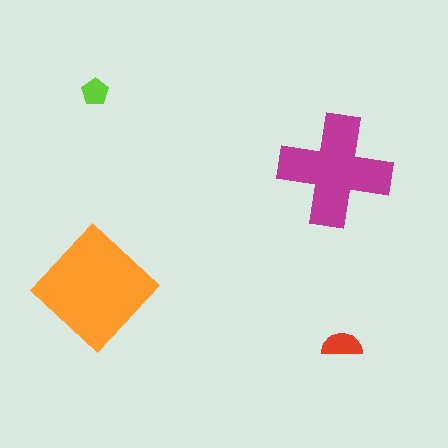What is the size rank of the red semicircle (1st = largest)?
3rd.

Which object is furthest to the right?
The red semicircle is rightmost.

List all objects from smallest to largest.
The lime pentagon, the red semicircle, the magenta cross, the orange diamond.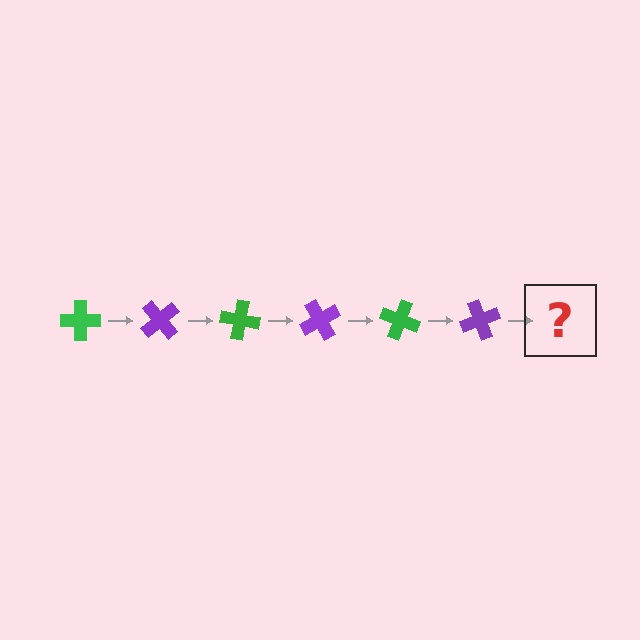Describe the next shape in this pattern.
It should be a green cross, rotated 300 degrees from the start.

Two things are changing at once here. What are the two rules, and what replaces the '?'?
The two rules are that it rotates 50 degrees each step and the color cycles through green and purple. The '?' should be a green cross, rotated 300 degrees from the start.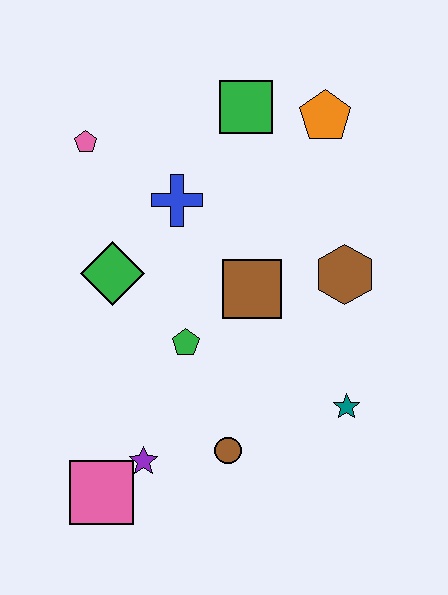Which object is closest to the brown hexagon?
The brown square is closest to the brown hexagon.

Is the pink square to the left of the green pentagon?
Yes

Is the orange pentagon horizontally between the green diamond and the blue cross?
No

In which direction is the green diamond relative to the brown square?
The green diamond is to the left of the brown square.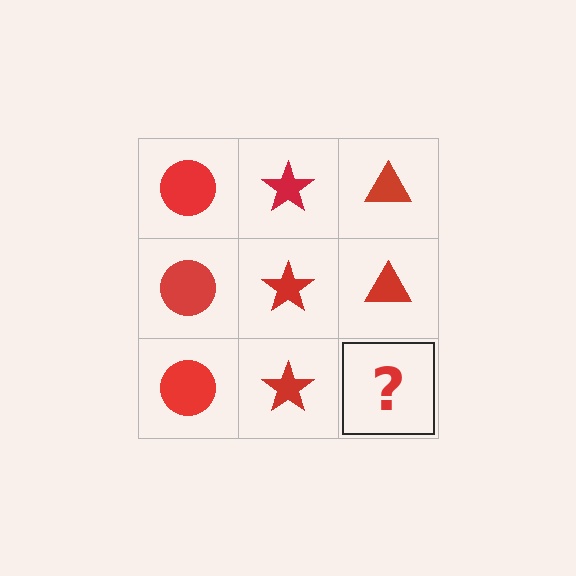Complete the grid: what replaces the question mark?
The question mark should be replaced with a red triangle.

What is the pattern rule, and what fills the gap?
The rule is that each column has a consistent shape. The gap should be filled with a red triangle.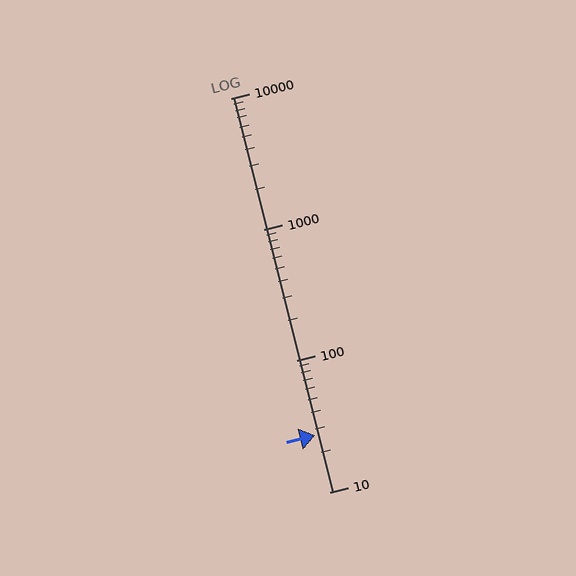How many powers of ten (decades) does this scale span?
The scale spans 3 decades, from 10 to 10000.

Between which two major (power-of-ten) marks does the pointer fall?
The pointer is between 10 and 100.